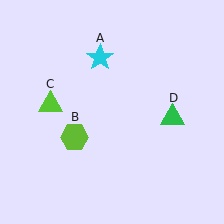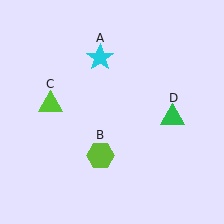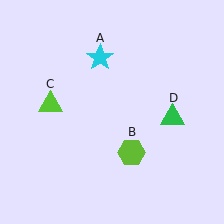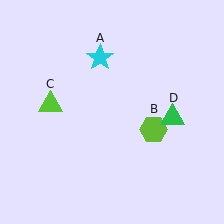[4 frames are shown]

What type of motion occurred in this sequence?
The lime hexagon (object B) rotated counterclockwise around the center of the scene.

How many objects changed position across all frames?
1 object changed position: lime hexagon (object B).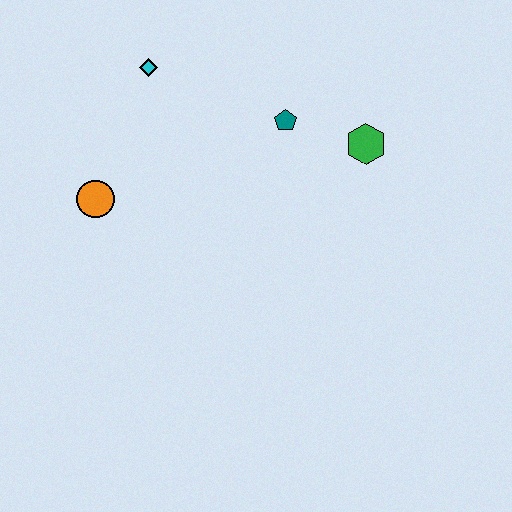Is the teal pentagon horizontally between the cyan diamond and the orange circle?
No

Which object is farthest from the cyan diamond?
The green hexagon is farthest from the cyan diamond.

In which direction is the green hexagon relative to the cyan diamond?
The green hexagon is to the right of the cyan diamond.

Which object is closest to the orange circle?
The cyan diamond is closest to the orange circle.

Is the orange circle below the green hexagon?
Yes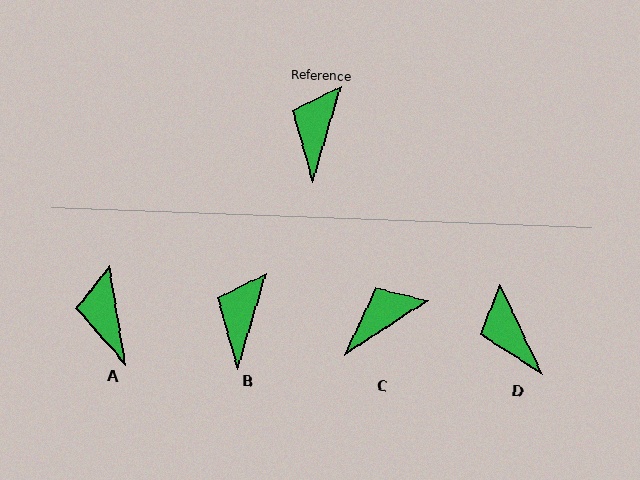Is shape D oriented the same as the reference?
No, it is off by about 42 degrees.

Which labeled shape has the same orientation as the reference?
B.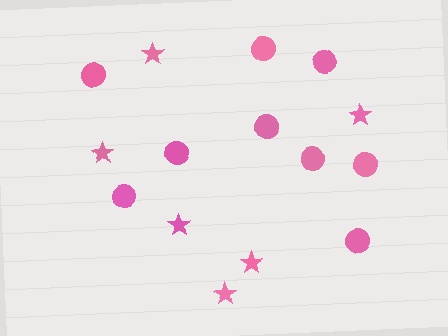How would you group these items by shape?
There are 2 groups: one group of stars (6) and one group of circles (9).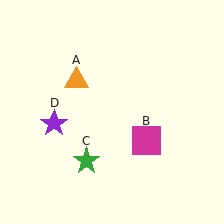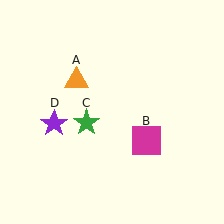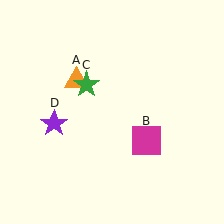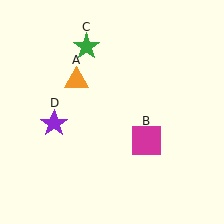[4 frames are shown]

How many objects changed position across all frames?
1 object changed position: green star (object C).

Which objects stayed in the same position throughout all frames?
Orange triangle (object A) and magenta square (object B) and purple star (object D) remained stationary.